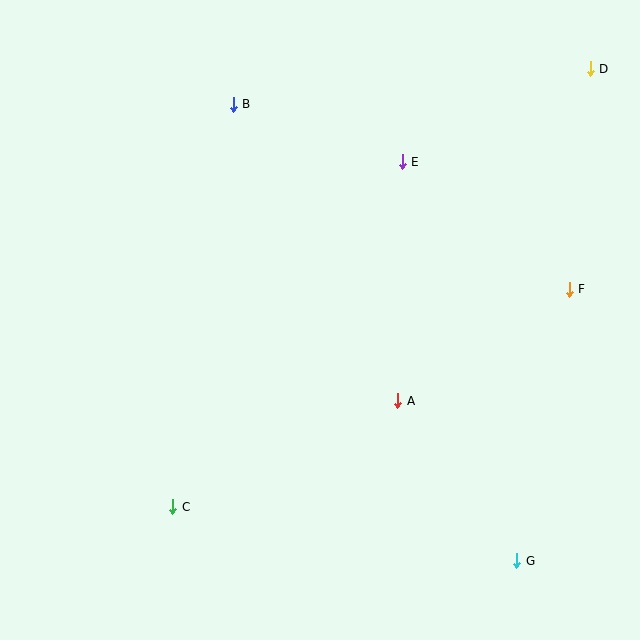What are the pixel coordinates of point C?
Point C is at (173, 507).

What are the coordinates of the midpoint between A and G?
The midpoint between A and G is at (457, 481).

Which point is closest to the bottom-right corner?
Point G is closest to the bottom-right corner.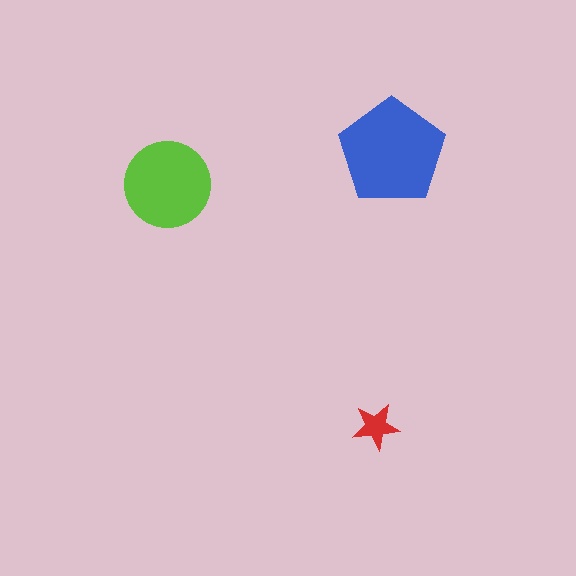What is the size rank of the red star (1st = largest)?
3rd.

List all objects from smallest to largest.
The red star, the lime circle, the blue pentagon.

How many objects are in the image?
There are 3 objects in the image.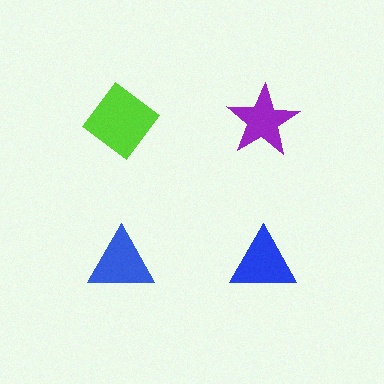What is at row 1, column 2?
A purple star.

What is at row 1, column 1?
A lime diamond.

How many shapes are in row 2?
2 shapes.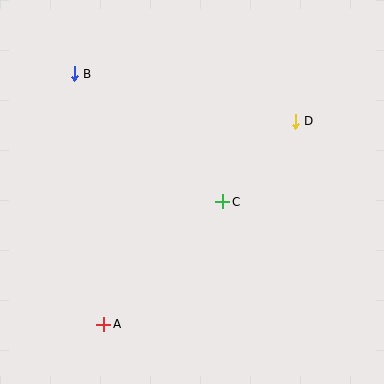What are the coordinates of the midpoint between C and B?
The midpoint between C and B is at (148, 138).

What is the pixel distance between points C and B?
The distance between C and B is 196 pixels.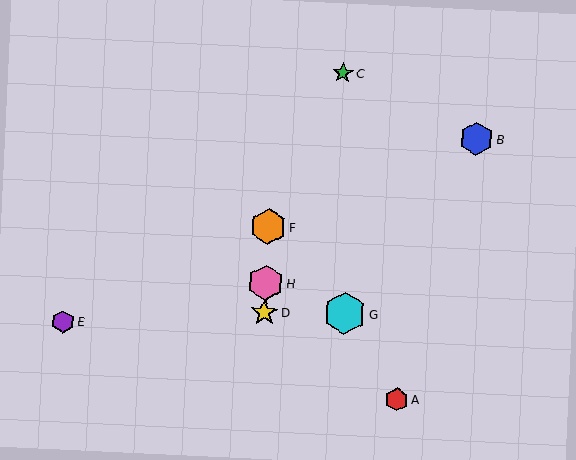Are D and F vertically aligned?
Yes, both are at x≈264.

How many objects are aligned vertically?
3 objects (D, F, H) are aligned vertically.